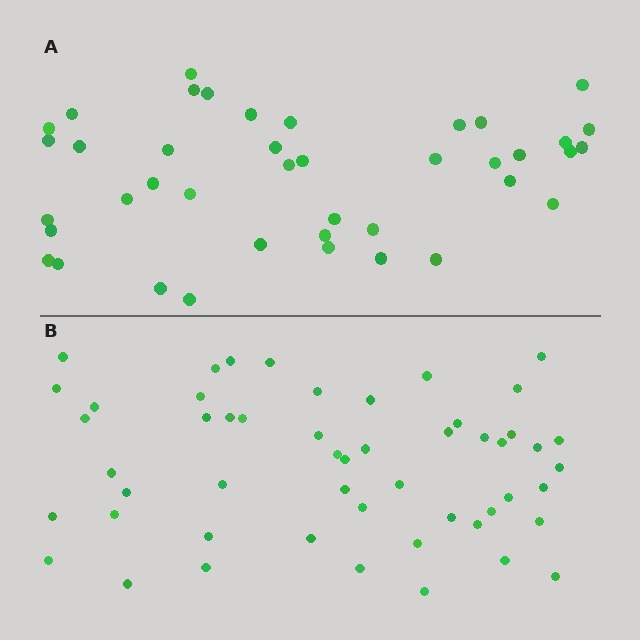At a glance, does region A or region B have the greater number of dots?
Region B (the bottom region) has more dots.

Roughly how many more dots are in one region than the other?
Region B has roughly 12 or so more dots than region A.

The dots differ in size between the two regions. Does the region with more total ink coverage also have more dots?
No. Region A has more total ink coverage because its dots are larger, but region B actually contains more individual dots. Total area can be misleading — the number of items is what matters here.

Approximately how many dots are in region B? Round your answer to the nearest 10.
About 50 dots. (The exact count is 52, which rounds to 50.)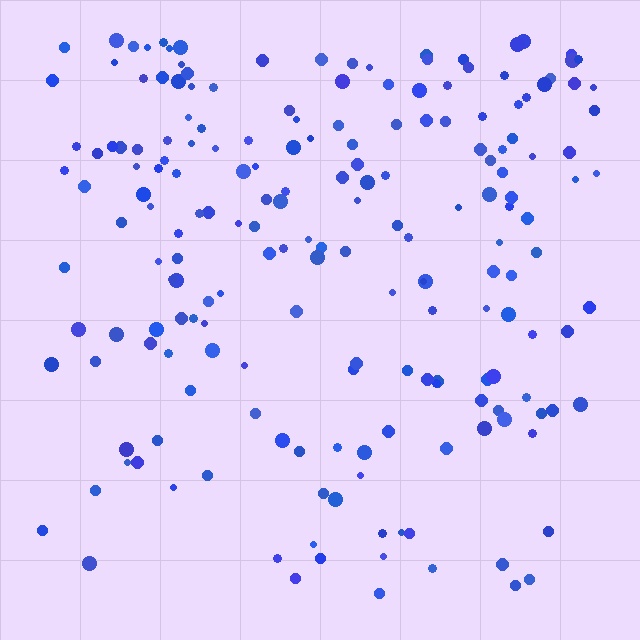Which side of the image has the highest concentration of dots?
The top.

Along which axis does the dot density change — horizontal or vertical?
Vertical.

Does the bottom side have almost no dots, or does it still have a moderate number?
Still a moderate number, just noticeably fewer than the top.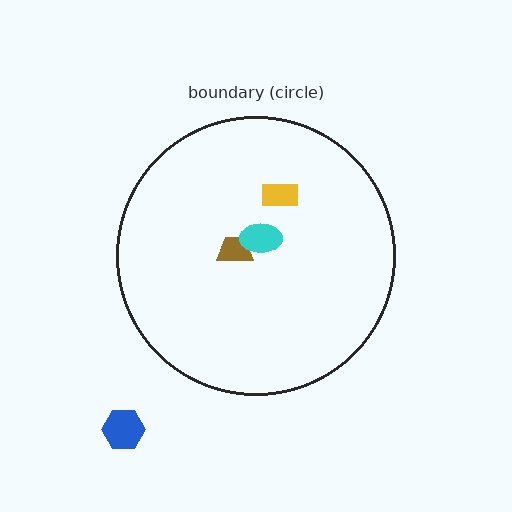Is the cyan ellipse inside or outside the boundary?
Inside.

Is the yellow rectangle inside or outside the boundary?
Inside.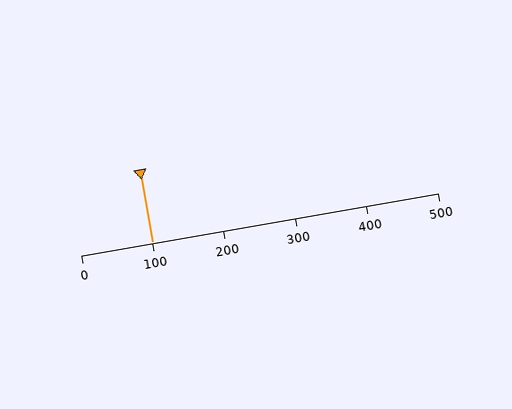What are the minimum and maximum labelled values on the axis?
The axis runs from 0 to 500.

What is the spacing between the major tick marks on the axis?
The major ticks are spaced 100 apart.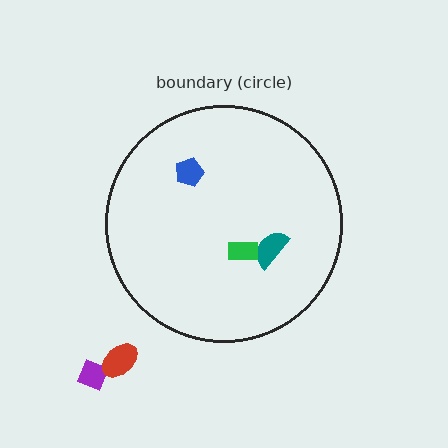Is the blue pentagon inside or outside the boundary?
Inside.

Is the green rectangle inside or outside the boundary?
Inside.